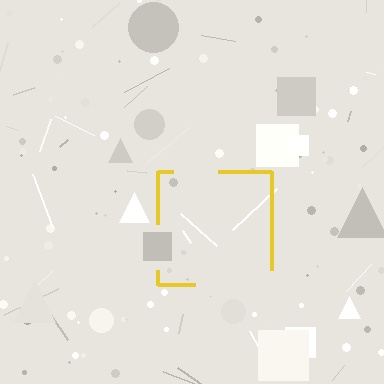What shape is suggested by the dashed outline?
The dashed outline suggests a square.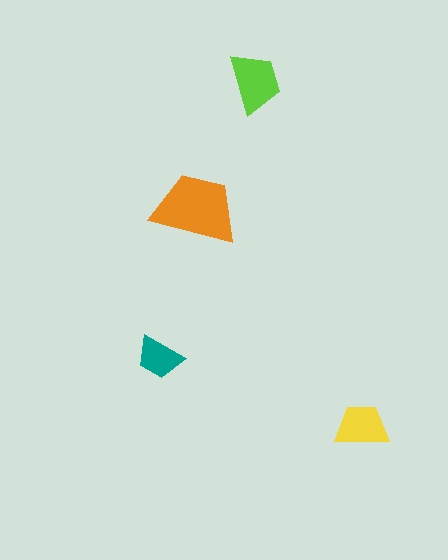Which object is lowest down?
The yellow trapezoid is bottommost.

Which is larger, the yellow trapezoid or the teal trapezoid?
The yellow one.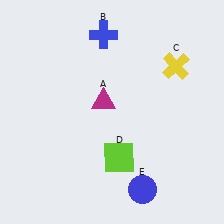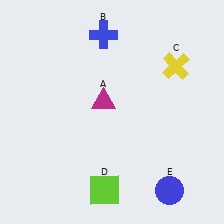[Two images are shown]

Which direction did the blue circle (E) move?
The blue circle (E) moved right.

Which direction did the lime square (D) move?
The lime square (D) moved down.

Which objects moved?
The objects that moved are: the lime square (D), the blue circle (E).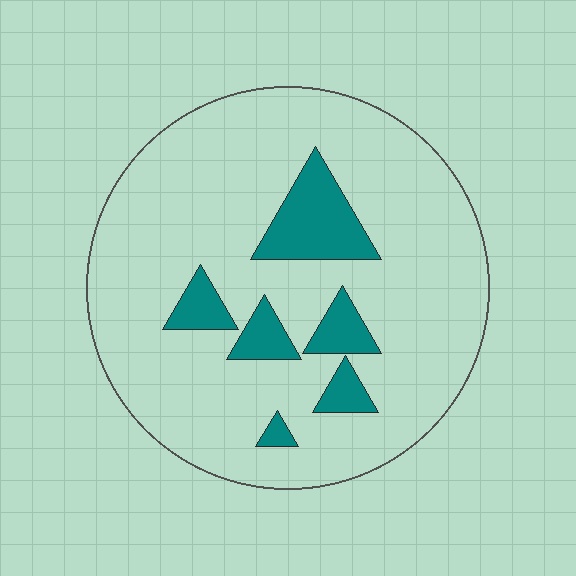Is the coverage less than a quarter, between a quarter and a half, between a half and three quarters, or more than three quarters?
Less than a quarter.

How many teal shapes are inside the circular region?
6.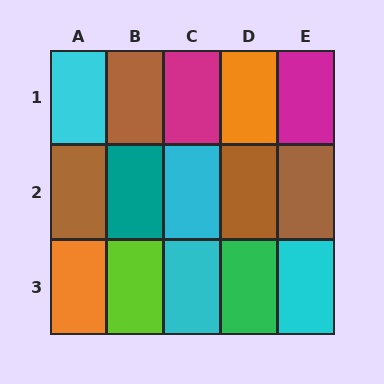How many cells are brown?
4 cells are brown.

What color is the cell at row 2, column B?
Teal.